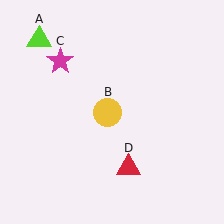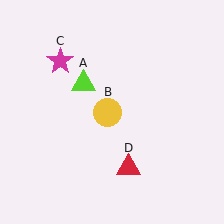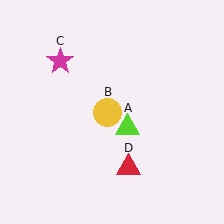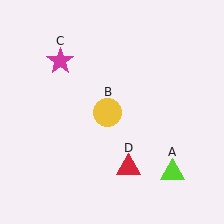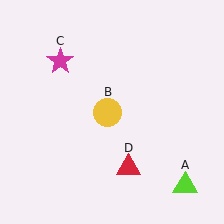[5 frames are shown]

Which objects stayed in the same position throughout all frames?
Yellow circle (object B) and magenta star (object C) and red triangle (object D) remained stationary.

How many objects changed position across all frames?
1 object changed position: lime triangle (object A).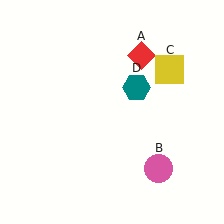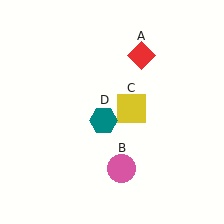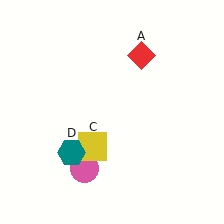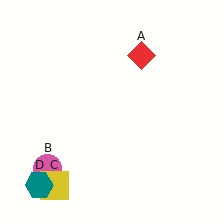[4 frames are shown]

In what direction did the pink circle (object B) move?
The pink circle (object B) moved left.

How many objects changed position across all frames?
3 objects changed position: pink circle (object B), yellow square (object C), teal hexagon (object D).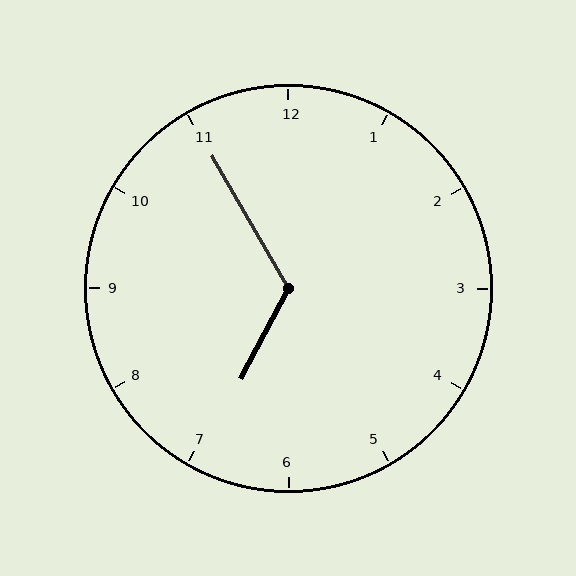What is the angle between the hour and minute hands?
Approximately 122 degrees.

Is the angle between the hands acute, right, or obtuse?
It is obtuse.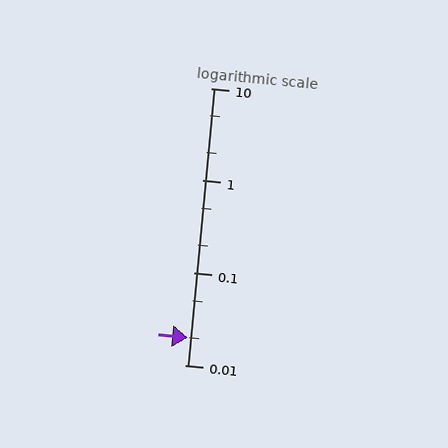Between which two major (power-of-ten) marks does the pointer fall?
The pointer is between 0.01 and 0.1.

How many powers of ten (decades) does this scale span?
The scale spans 3 decades, from 0.01 to 10.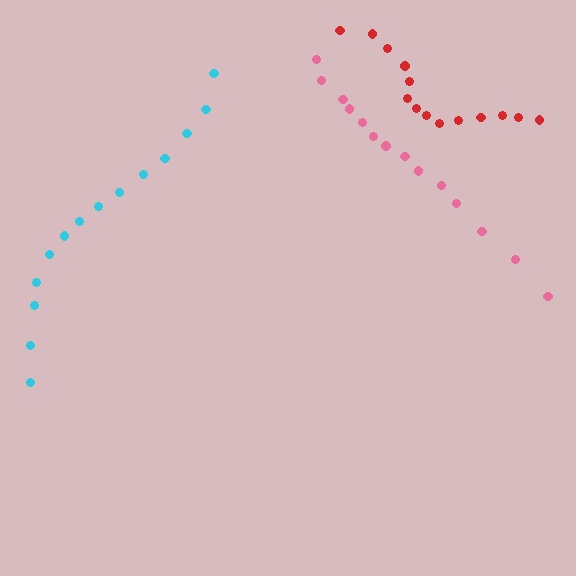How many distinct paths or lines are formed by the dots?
There are 3 distinct paths.